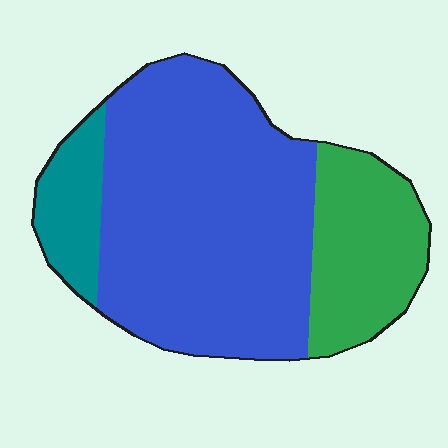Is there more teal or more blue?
Blue.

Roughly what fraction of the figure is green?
Green takes up about one quarter (1/4) of the figure.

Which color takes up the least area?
Teal, at roughly 10%.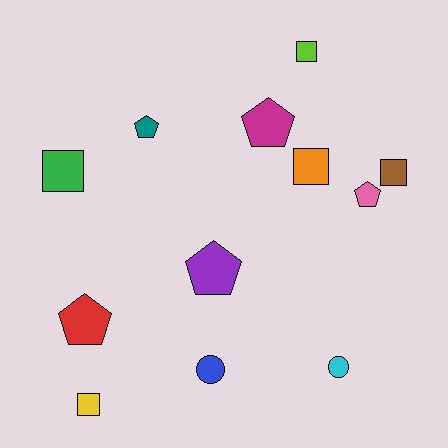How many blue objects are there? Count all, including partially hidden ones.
There is 1 blue object.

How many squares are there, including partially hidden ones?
There are 5 squares.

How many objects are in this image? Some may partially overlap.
There are 12 objects.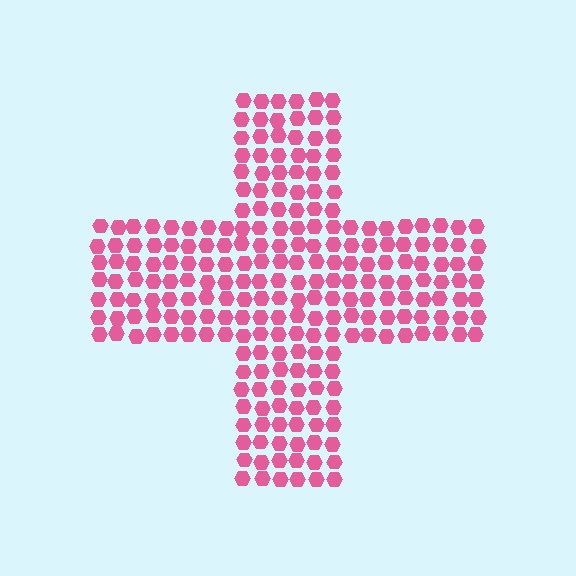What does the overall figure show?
The overall figure shows a cross.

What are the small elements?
The small elements are hexagons.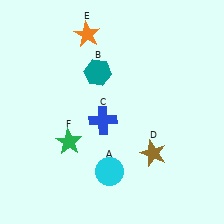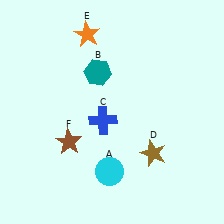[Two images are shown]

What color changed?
The star (F) changed from green in Image 1 to brown in Image 2.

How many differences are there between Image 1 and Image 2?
There is 1 difference between the two images.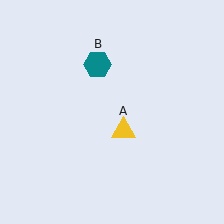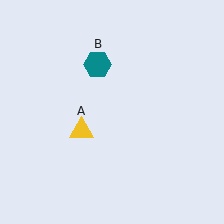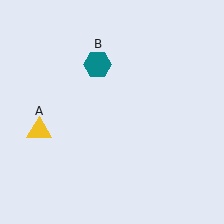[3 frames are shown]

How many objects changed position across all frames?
1 object changed position: yellow triangle (object A).